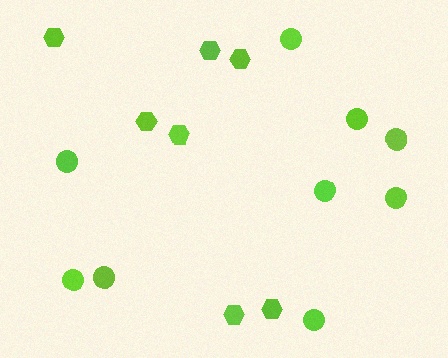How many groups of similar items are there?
There are 2 groups: one group of circles (9) and one group of hexagons (7).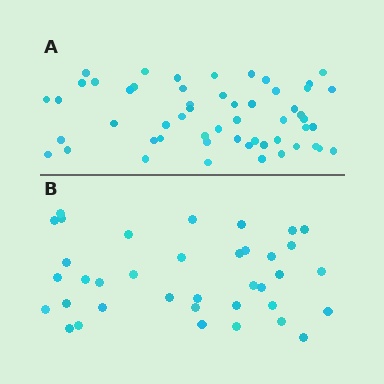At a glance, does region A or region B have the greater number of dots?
Region A (the top region) has more dots.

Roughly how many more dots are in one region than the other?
Region A has approximately 15 more dots than region B.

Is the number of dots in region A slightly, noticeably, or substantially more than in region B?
Region A has substantially more. The ratio is roughly 1.5 to 1.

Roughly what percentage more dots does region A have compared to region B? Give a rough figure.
About 45% more.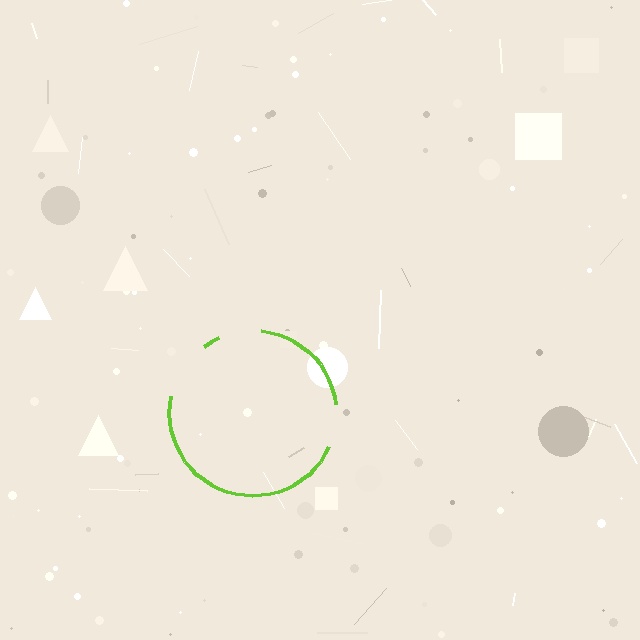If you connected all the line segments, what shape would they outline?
They would outline a circle.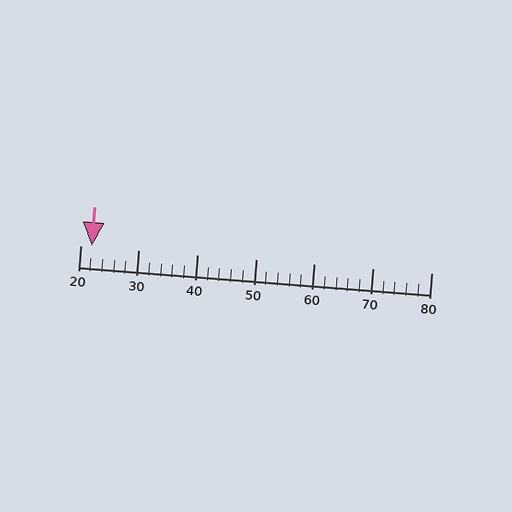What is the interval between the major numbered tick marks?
The major tick marks are spaced 10 units apart.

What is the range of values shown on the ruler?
The ruler shows values from 20 to 80.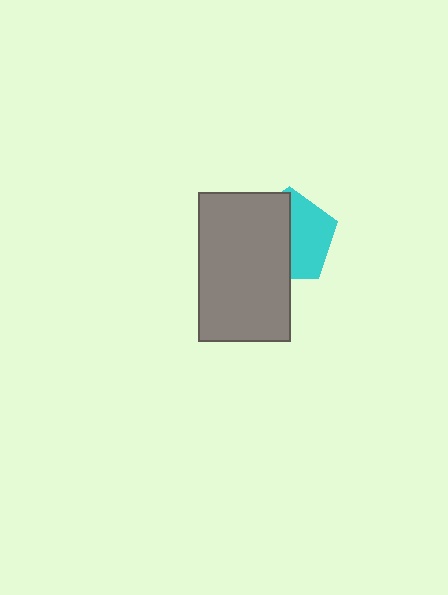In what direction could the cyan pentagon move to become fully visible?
The cyan pentagon could move right. That would shift it out from behind the gray rectangle entirely.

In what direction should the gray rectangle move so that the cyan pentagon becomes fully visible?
The gray rectangle should move left. That is the shortest direction to clear the overlap and leave the cyan pentagon fully visible.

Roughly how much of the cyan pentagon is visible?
About half of it is visible (roughly 47%).